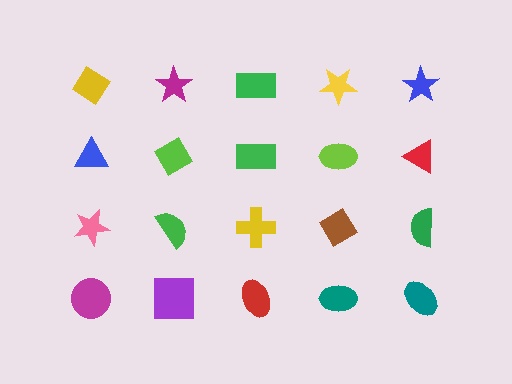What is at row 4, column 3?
A red ellipse.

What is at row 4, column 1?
A magenta circle.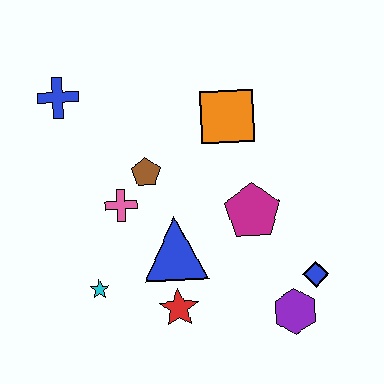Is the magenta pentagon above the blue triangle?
Yes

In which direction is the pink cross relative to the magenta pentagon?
The pink cross is to the left of the magenta pentagon.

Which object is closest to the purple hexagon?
The blue diamond is closest to the purple hexagon.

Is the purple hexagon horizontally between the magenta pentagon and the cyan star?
No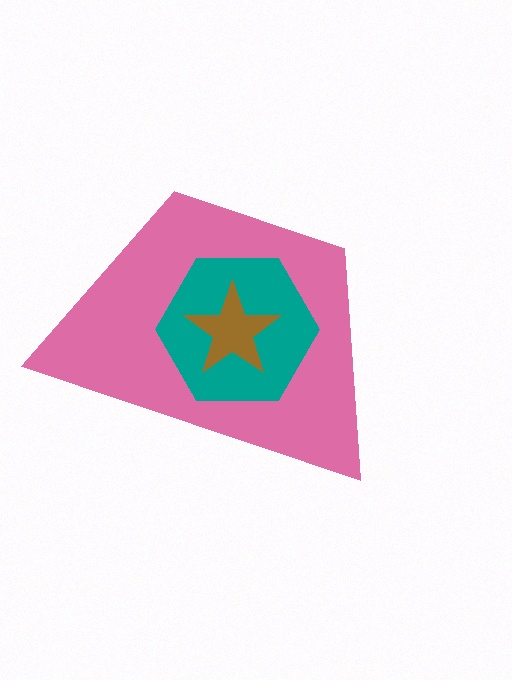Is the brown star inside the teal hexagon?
Yes.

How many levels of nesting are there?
3.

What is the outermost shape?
The pink trapezoid.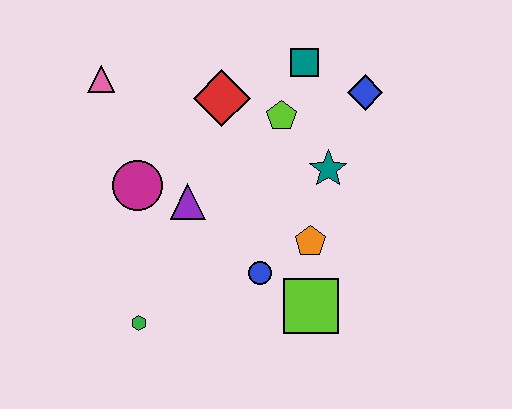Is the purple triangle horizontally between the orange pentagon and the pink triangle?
Yes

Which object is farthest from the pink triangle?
The lime square is farthest from the pink triangle.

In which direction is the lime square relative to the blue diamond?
The lime square is below the blue diamond.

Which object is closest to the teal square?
The lime pentagon is closest to the teal square.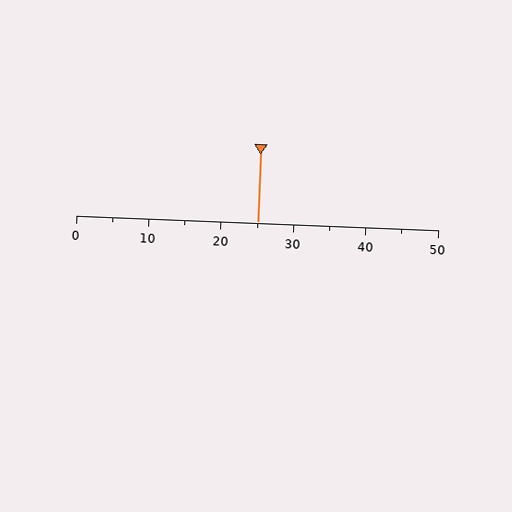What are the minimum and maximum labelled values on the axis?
The axis runs from 0 to 50.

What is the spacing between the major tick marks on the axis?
The major ticks are spaced 10 apart.